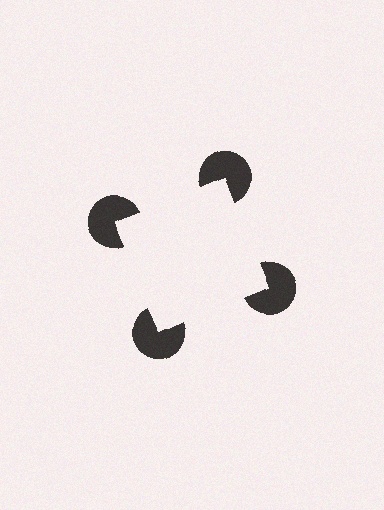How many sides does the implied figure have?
4 sides.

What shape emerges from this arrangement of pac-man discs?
An illusory square — its edges are inferred from the aligned wedge cuts in the pac-man discs, not physically drawn.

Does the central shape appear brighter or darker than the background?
It typically appears slightly brighter than the background, even though no actual brightness change is drawn.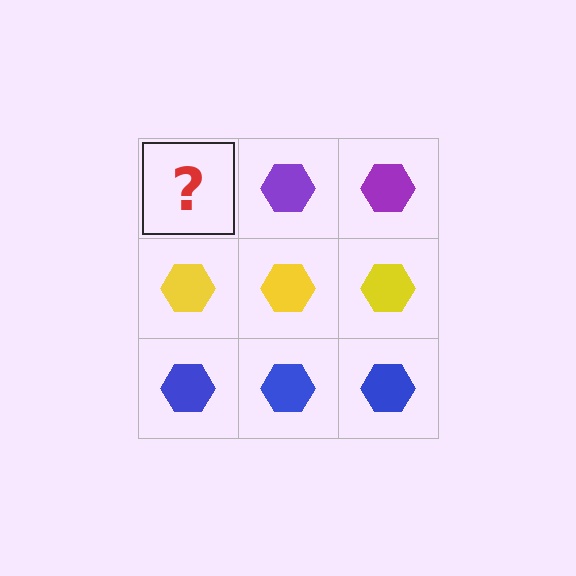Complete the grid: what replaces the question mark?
The question mark should be replaced with a purple hexagon.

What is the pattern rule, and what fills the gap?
The rule is that each row has a consistent color. The gap should be filled with a purple hexagon.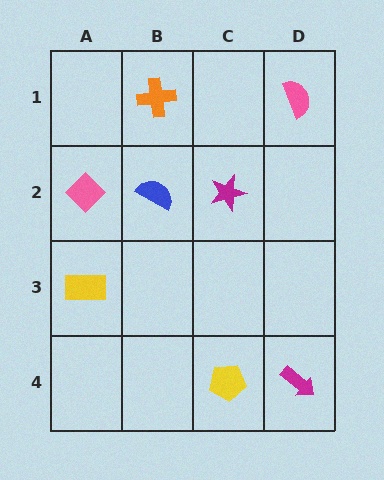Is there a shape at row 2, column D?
No, that cell is empty.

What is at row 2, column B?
A blue semicircle.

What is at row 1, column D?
A pink semicircle.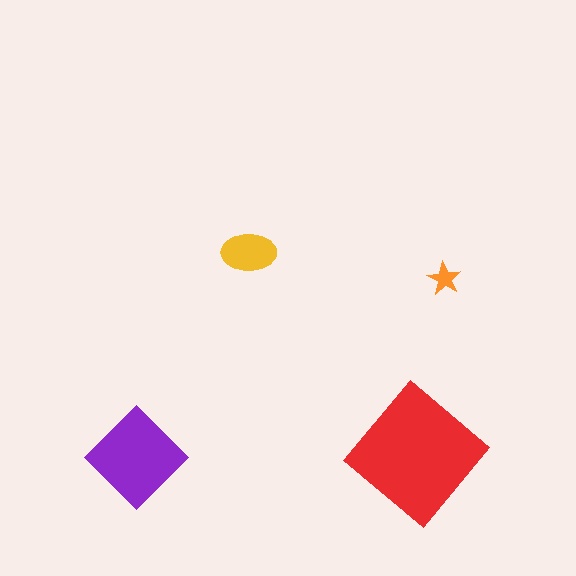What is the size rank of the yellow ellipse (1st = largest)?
3rd.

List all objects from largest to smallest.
The red diamond, the purple diamond, the yellow ellipse, the orange star.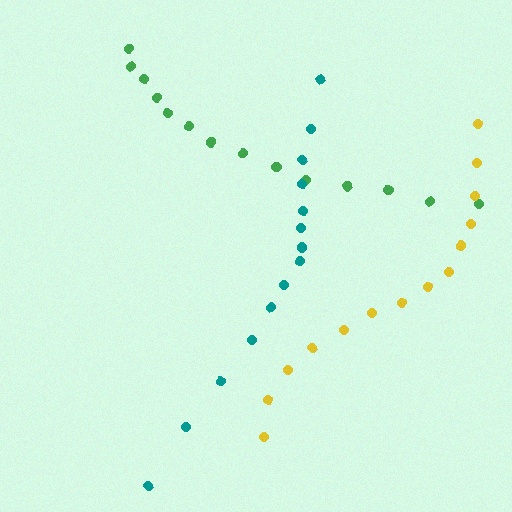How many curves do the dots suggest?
There are 3 distinct paths.